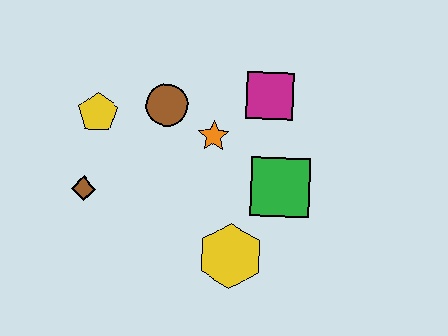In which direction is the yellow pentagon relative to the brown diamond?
The yellow pentagon is above the brown diamond.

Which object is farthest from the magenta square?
The brown diamond is farthest from the magenta square.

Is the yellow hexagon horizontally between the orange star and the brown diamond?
No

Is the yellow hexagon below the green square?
Yes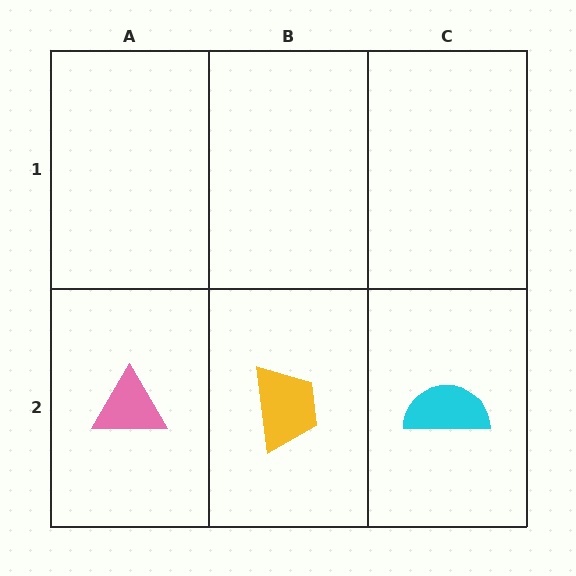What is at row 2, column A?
A pink triangle.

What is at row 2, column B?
A yellow trapezoid.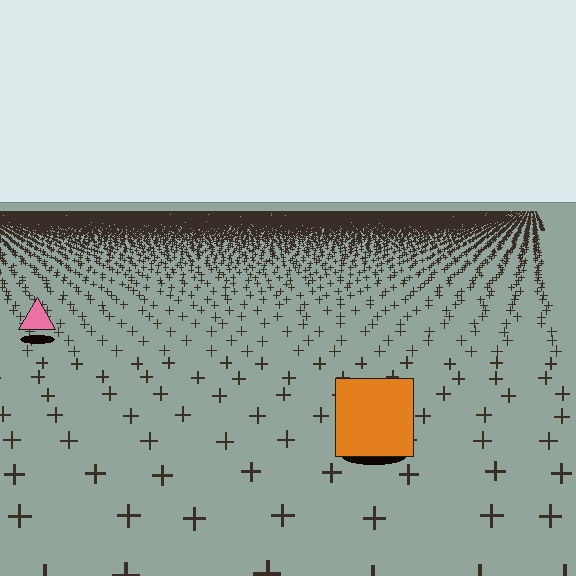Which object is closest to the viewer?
The orange square is closest. The texture marks near it are larger and more spread out.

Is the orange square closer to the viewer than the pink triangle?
Yes. The orange square is closer — you can tell from the texture gradient: the ground texture is coarser near it.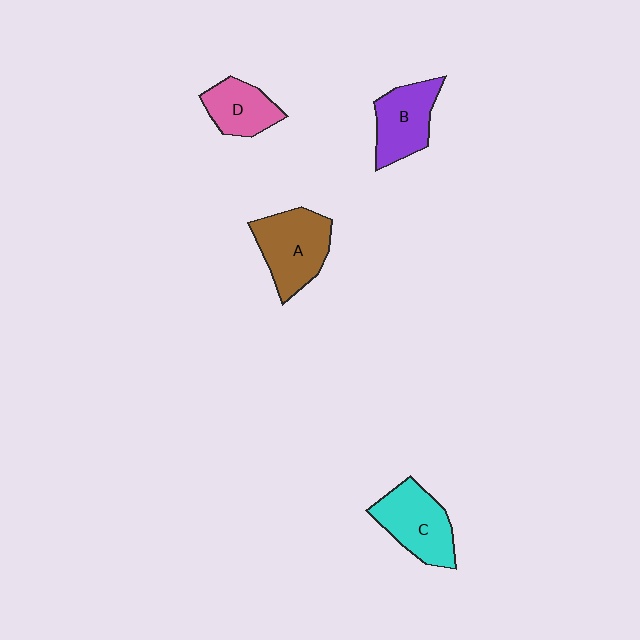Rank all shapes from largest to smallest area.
From largest to smallest: A (brown), C (cyan), B (purple), D (pink).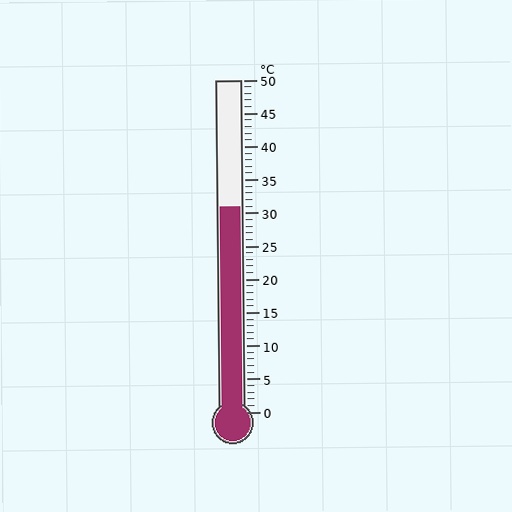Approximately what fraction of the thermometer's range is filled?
The thermometer is filled to approximately 60% of its range.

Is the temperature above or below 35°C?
The temperature is below 35°C.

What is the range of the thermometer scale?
The thermometer scale ranges from 0°C to 50°C.